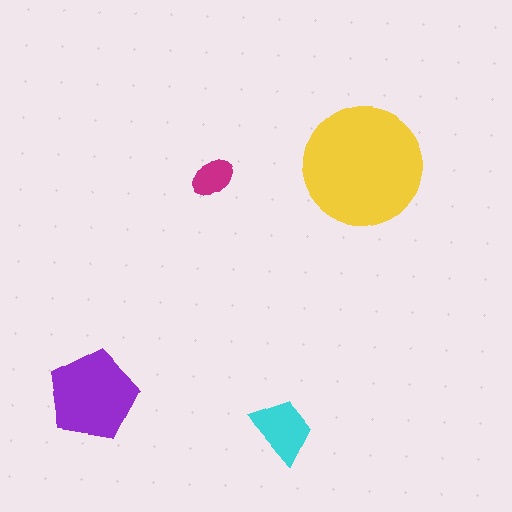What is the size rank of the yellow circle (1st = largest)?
1st.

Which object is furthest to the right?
The yellow circle is rightmost.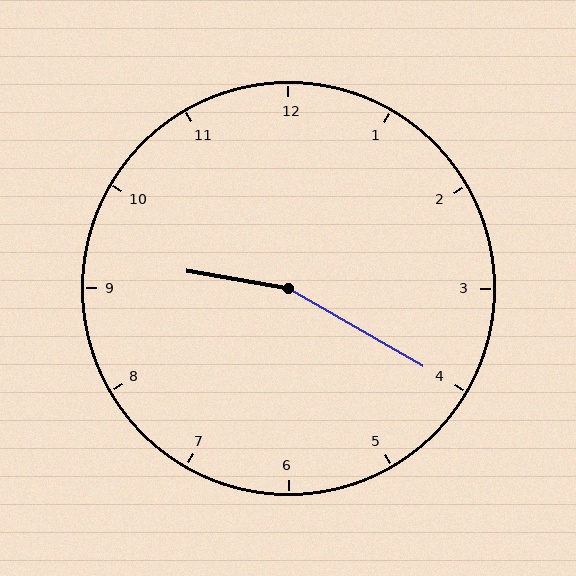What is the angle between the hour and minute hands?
Approximately 160 degrees.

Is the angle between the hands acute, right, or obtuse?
It is obtuse.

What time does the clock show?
9:20.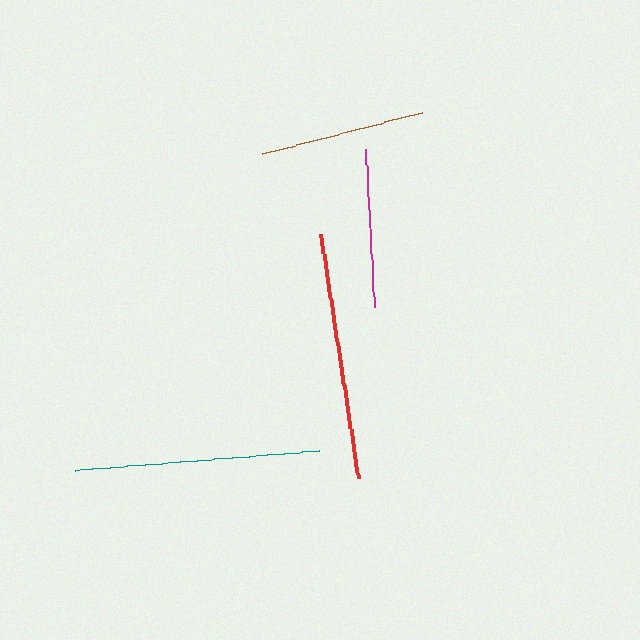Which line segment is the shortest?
The magenta line is the shortest at approximately 158 pixels.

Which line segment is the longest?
The red line is the longest at approximately 247 pixels.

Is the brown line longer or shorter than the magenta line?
The brown line is longer than the magenta line.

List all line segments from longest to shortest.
From longest to shortest: red, teal, brown, magenta.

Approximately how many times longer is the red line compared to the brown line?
The red line is approximately 1.5 times the length of the brown line.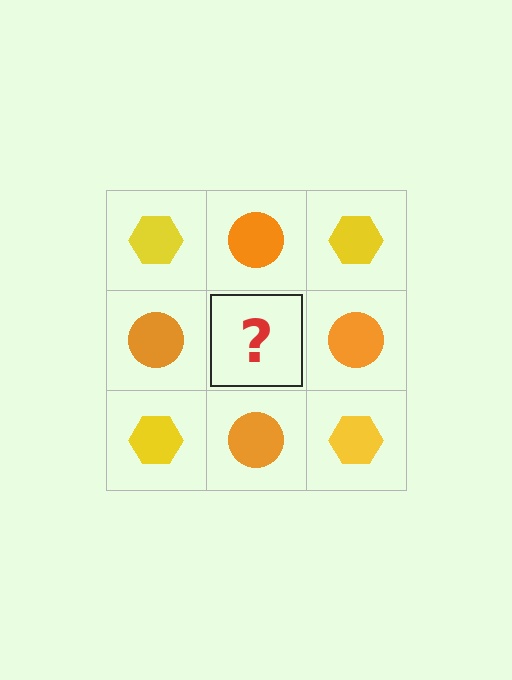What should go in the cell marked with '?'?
The missing cell should contain a yellow hexagon.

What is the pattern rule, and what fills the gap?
The rule is that it alternates yellow hexagon and orange circle in a checkerboard pattern. The gap should be filled with a yellow hexagon.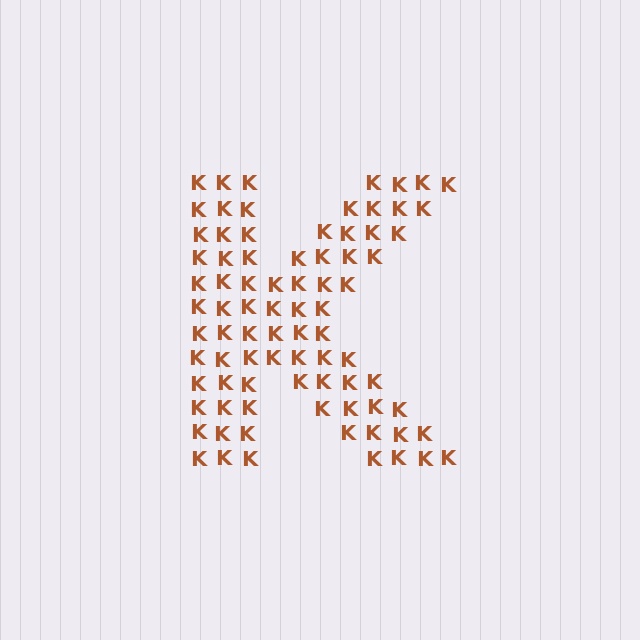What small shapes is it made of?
It is made of small letter K's.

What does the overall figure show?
The overall figure shows the letter K.